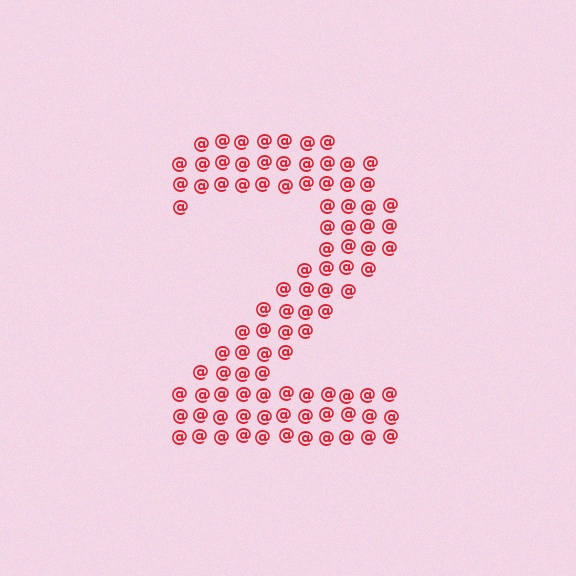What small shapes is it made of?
It is made of small at signs.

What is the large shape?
The large shape is the digit 2.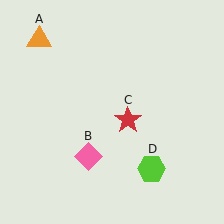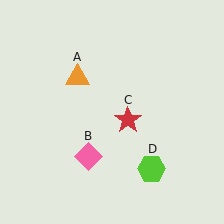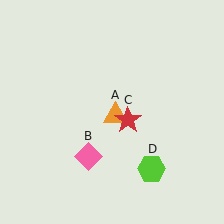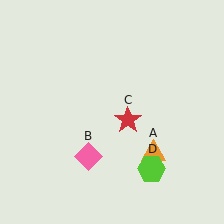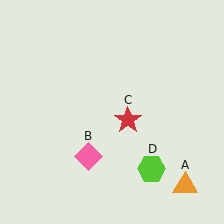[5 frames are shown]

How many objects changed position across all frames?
1 object changed position: orange triangle (object A).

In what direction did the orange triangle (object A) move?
The orange triangle (object A) moved down and to the right.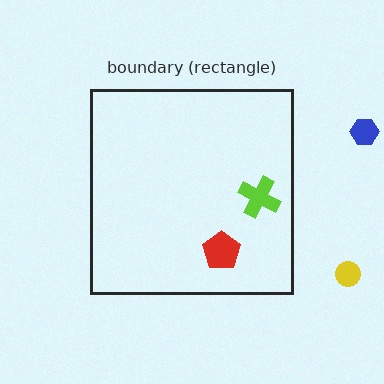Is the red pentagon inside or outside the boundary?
Inside.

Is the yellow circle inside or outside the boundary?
Outside.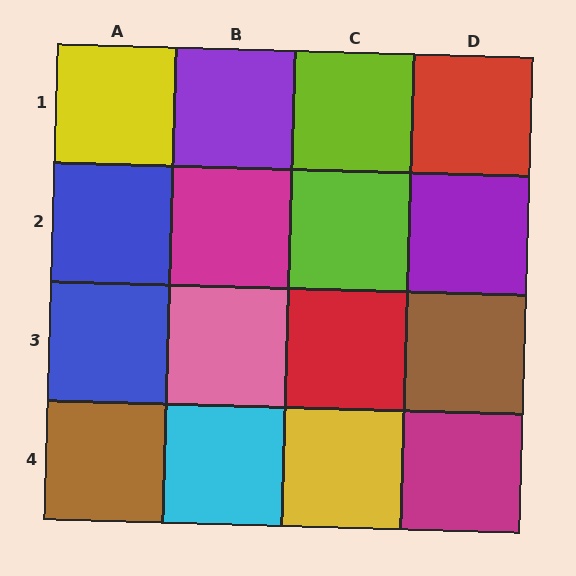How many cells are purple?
2 cells are purple.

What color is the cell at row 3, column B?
Pink.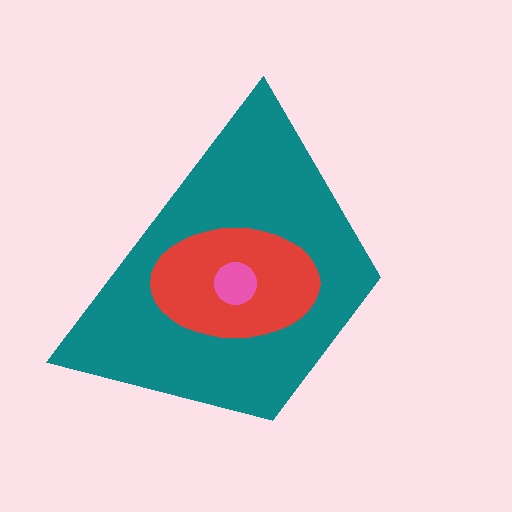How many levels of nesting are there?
3.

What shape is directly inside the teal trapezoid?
The red ellipse.